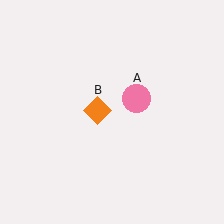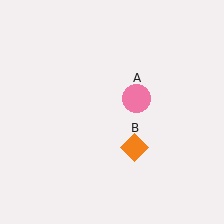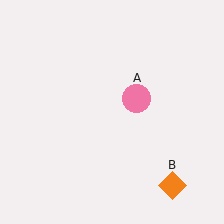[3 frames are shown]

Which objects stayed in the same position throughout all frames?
Pink circle (object A) remained stationary.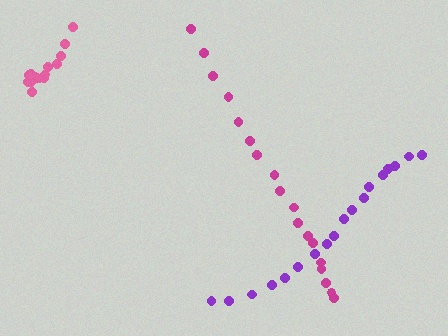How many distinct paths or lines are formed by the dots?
There are 3 distinct paths.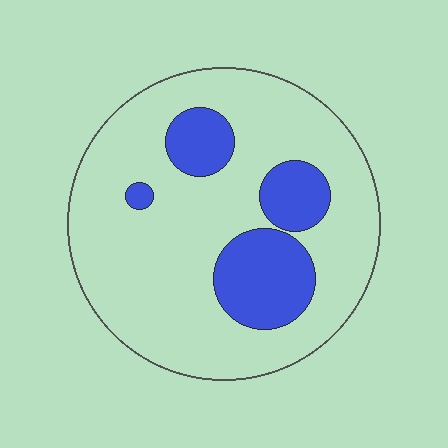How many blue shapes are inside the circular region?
4.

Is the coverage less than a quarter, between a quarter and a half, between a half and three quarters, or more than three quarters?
Less than a quarter.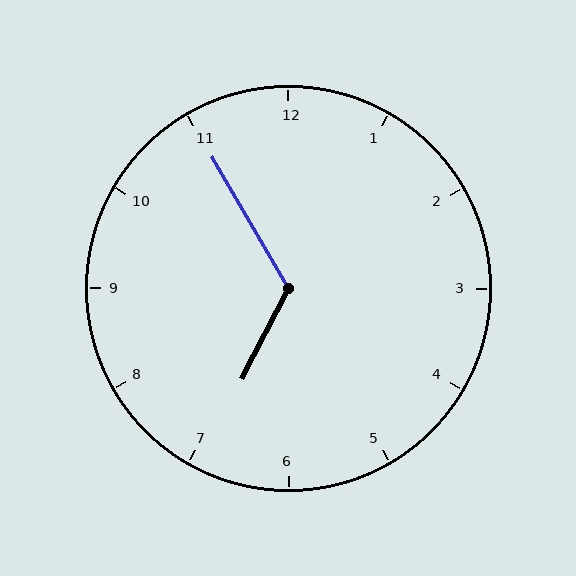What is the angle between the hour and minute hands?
Approximately 122 degrees.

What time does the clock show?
6:55.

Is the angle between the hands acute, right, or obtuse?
It is obtuse.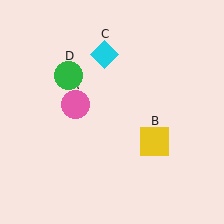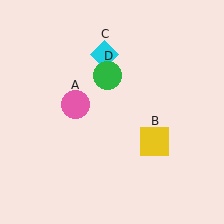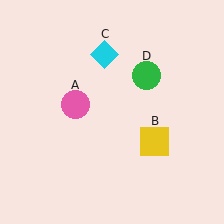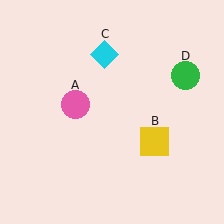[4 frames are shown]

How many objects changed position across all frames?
1 object changed position: green circle (object D).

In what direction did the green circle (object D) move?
The green circle (object D) moved right.